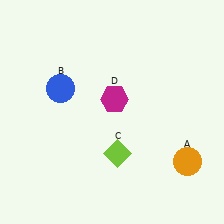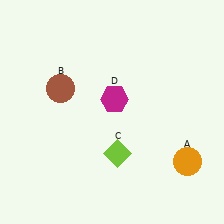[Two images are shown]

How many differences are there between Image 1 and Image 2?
There is 1 difference between the two images.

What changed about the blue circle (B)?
In Image 1, B is blue. In Image 2, it changed to brown.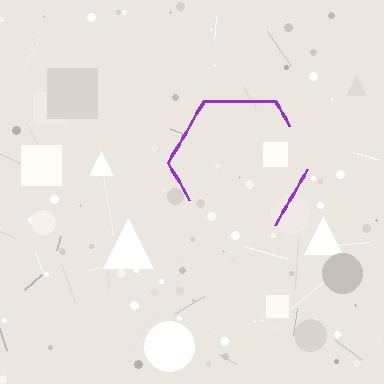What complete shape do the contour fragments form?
The contour fragments form a hexagon.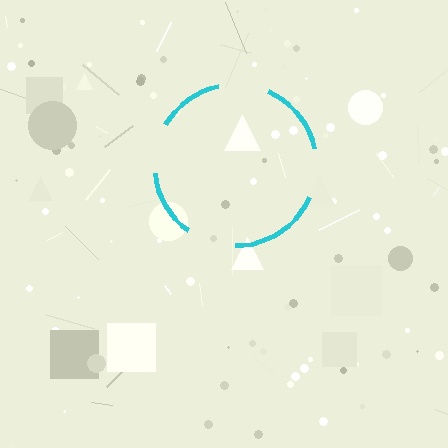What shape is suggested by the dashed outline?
The dashed outline suggests a circle.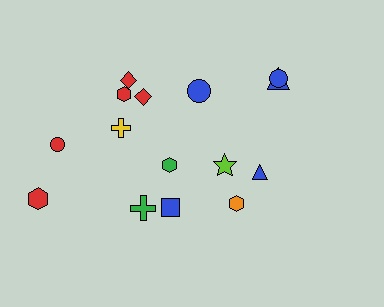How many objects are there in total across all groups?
There are 15 objects.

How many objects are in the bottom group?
There are 5 objects.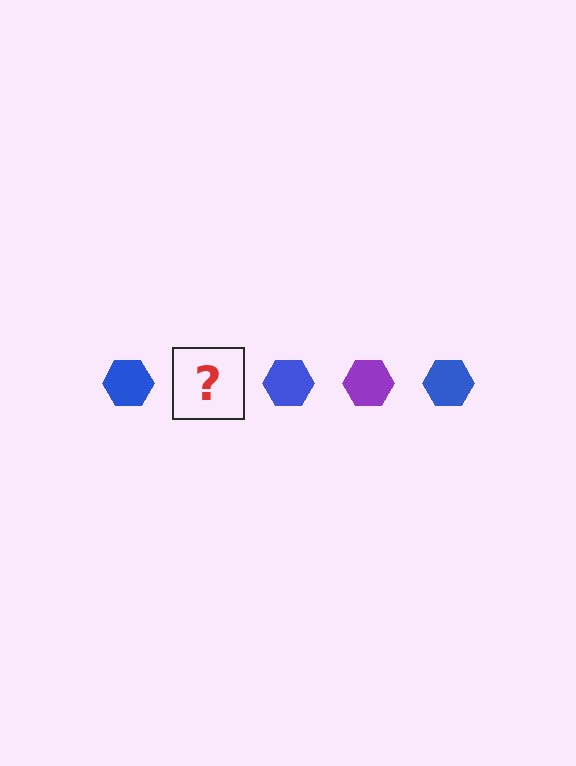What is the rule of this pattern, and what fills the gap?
The rule is that the pattern cycles through blue, purple hexagons. The gap should be filled with a purple hexagon.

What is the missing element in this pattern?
The missing element is a purple hexagon.